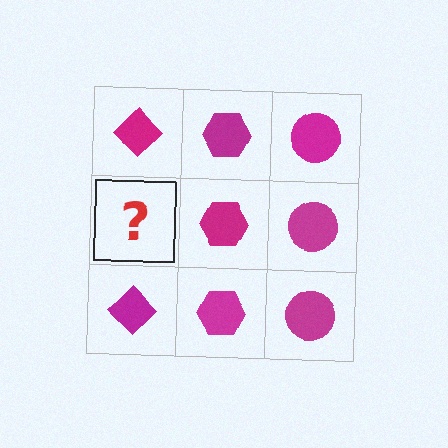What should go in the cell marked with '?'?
The missing cell should contain a magenta diamond.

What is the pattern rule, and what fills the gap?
The rule is that each column has a consistent shape. The gap should be filled with a magenta diamond.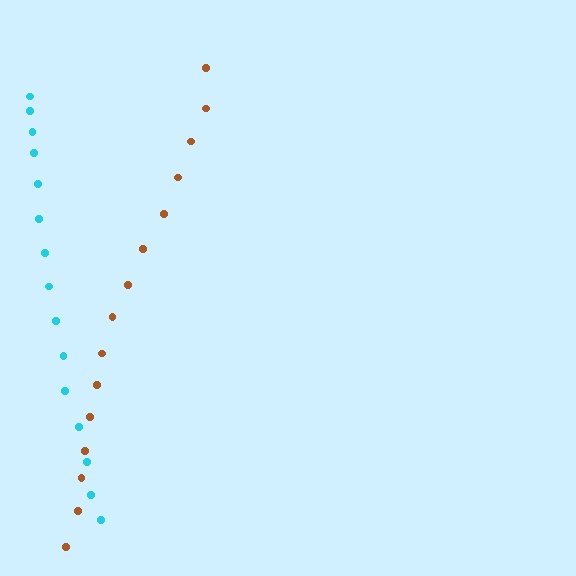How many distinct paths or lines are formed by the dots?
There are 2 distinct paths.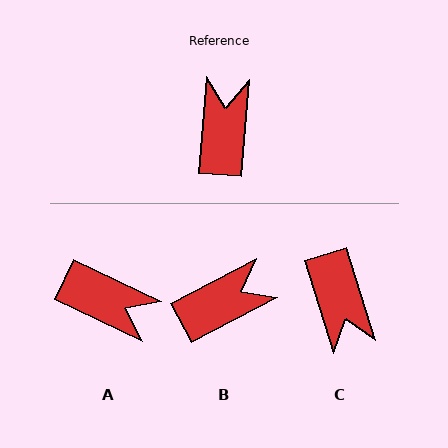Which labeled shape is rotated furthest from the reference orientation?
C, about 158 degrees away.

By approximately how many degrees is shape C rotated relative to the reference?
Approximately 158 degrees clockwise.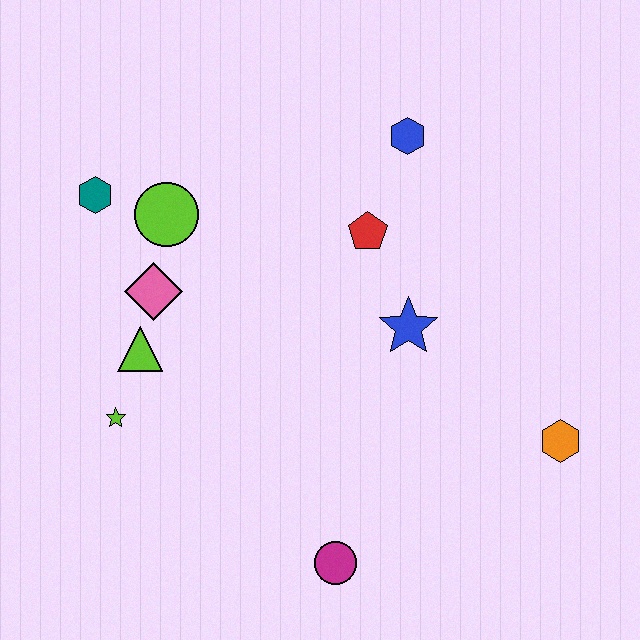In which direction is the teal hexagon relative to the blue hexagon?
The teal hexagon is to the left of the blue hexagon.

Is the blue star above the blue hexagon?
No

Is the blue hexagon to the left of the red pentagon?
No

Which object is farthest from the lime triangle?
The orange hexagon is farthest from the lime triangle.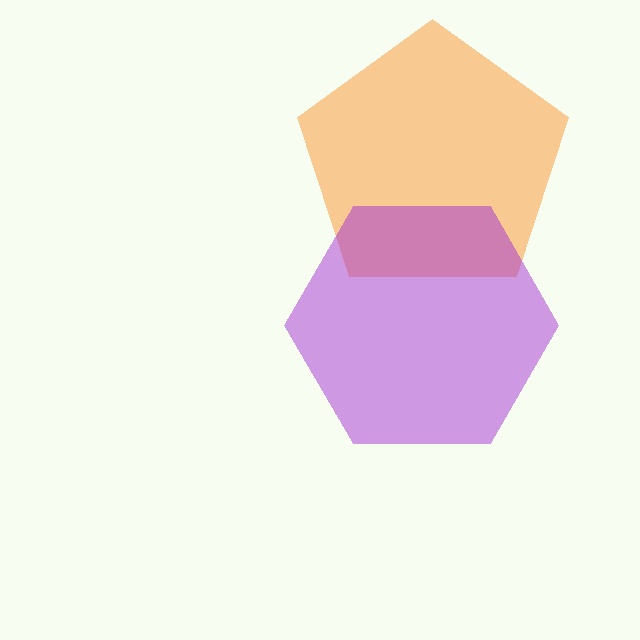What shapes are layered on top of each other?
The layered shapes are: an orange pentagon, a purple hexagon.